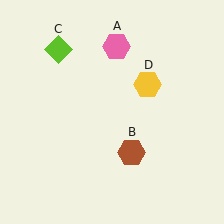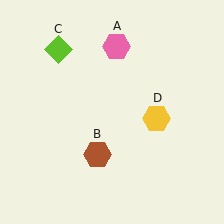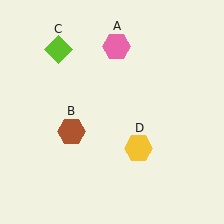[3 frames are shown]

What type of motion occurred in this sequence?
The brown hexagon (object B), yellow hexagon (object D) rotated clockwise around the center of the scene.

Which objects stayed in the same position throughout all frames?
Pink hexagon (object A) and lime diamond (object C) remained stationary.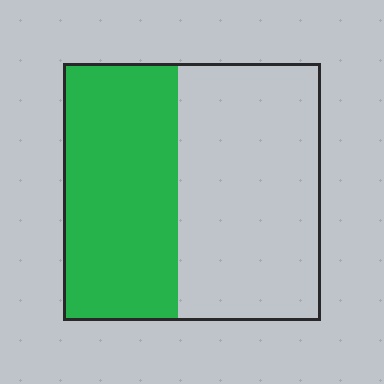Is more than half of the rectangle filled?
No.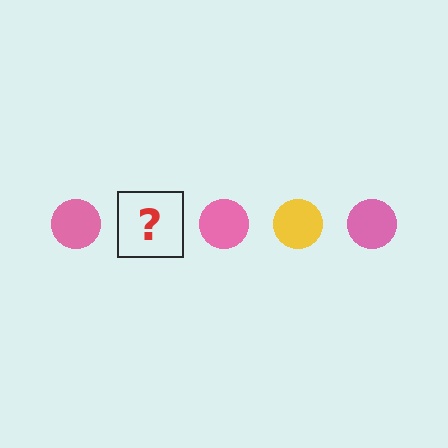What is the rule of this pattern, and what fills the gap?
The rule is that the pattern cycles through pink, yellow circles. The gap should be filled with a yellow circle.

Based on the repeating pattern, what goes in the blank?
The blank should be a yellow circle.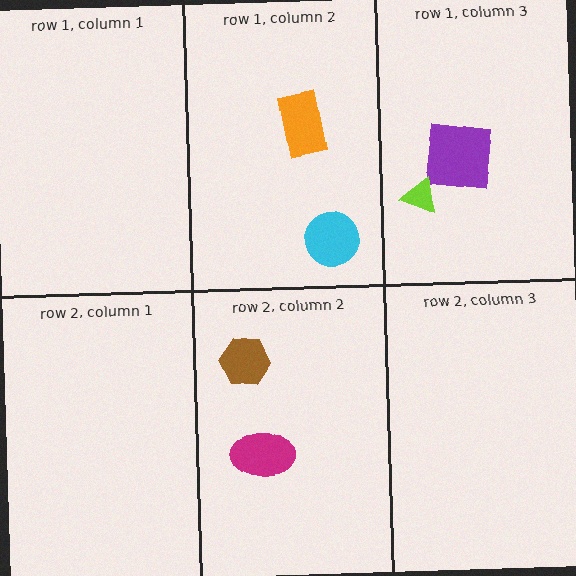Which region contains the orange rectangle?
The row 1, column 2 region.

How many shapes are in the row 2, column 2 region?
2.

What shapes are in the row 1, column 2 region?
The cyan circle, the orange rectangle.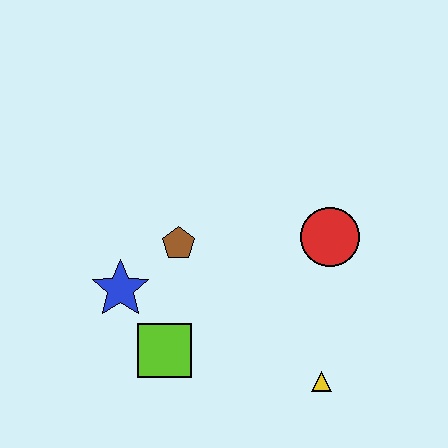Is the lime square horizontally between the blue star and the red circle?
Yes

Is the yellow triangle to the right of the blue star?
Yes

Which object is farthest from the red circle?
The blue star is farthest from the red circle.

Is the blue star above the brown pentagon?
No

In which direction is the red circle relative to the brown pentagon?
The red circle is to the right of the brown pentagon.